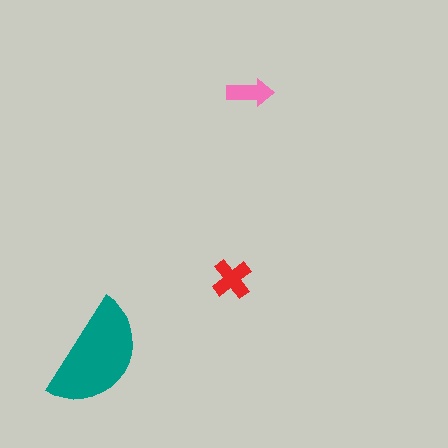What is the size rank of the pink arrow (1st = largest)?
3rd.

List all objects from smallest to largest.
The pink arrow, the red cross, the teal semicircle.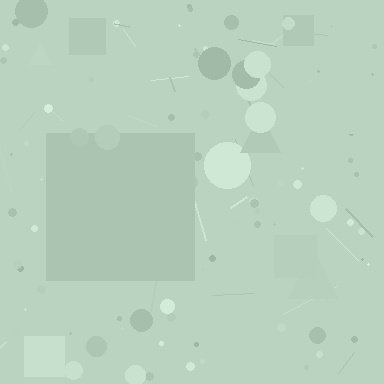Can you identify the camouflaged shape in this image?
The camouflaged shape is a square.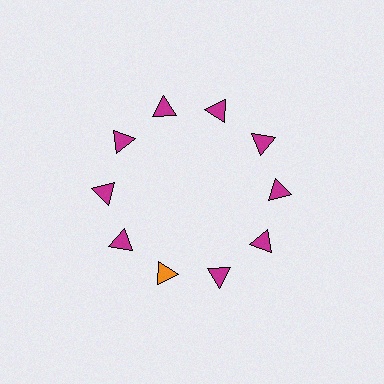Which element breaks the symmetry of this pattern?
The orange triangle at roughly the 7 o'clock position breaks the symmetry. All other shapes are magenta triangles.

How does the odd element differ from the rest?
It has a different color: orange instead of magenta.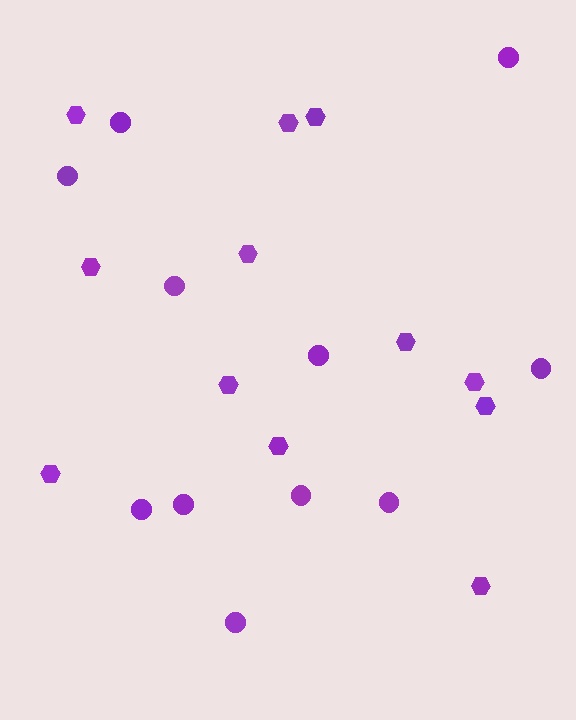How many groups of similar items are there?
There are 2 groups: one group of circles (11) and one group of hexagons (12).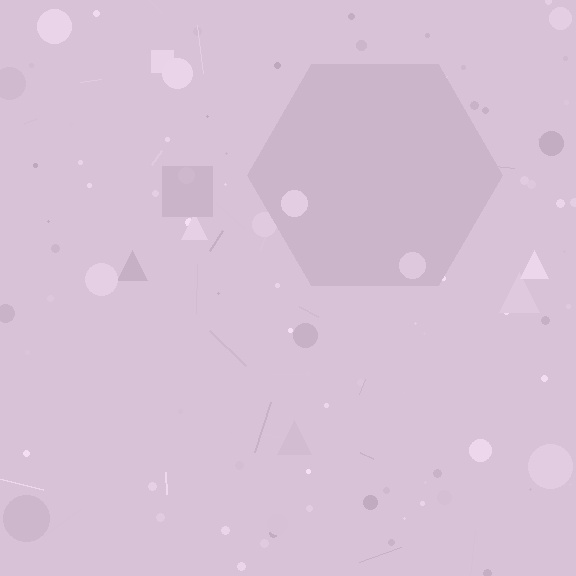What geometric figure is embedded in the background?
A hexagon is embedded in the background.